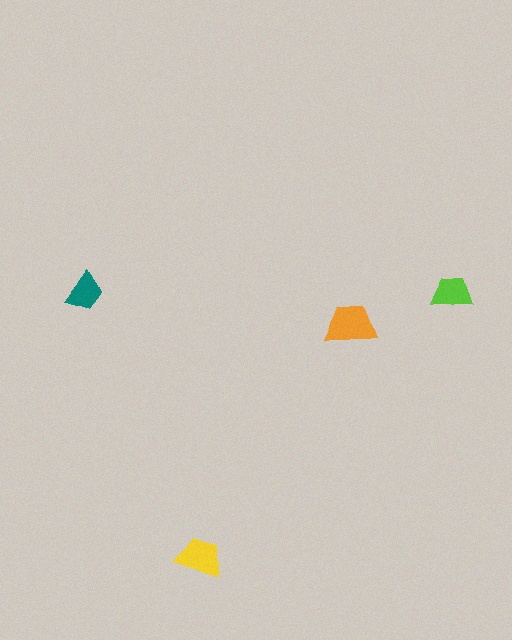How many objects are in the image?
There are 4 objects in the image.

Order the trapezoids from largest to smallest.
the orange one, the yellow one, the lime one, the teal one.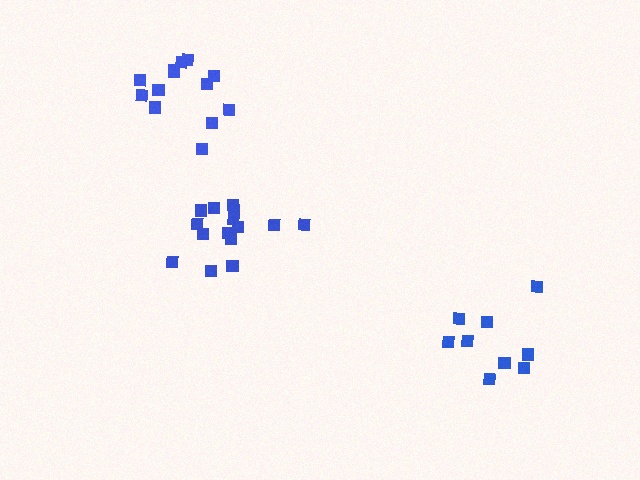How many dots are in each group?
Group 1: 15 dots, Group 2: 13 dots, Group 3: 9 dots (37 total).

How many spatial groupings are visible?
There are 3 spatial groupings.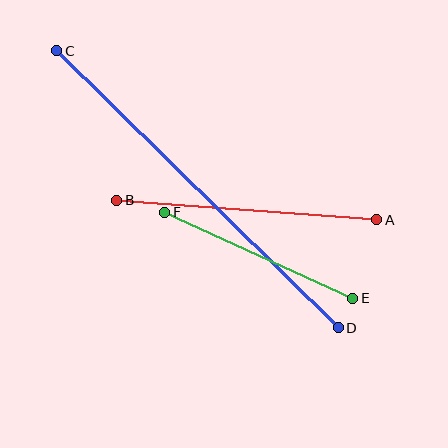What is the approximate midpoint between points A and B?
The midpoint is at approximately (247, 210) pixels.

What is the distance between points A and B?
The distance is approximately 261 pixels.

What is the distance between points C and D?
The distance is approximately 395 pixels.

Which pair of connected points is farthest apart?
Points C and D are farthest apart.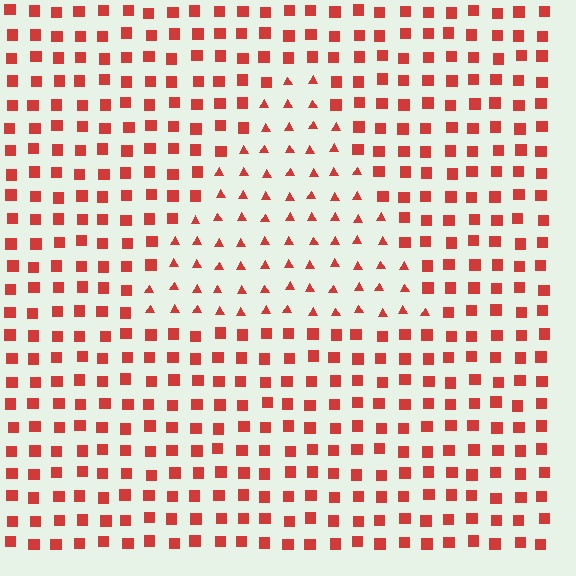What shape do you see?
I see a triangle.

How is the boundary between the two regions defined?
The boundary is defined by a change in element shape: triangles inside vs. squares outside. All elements share the same color and spacing.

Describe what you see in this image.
The image is filled with small red elements arranged in a uniform grid. A triangle-shaped region contains triangles, while the surrounding area contains squares. The boundary is defined purely by the change in element shape.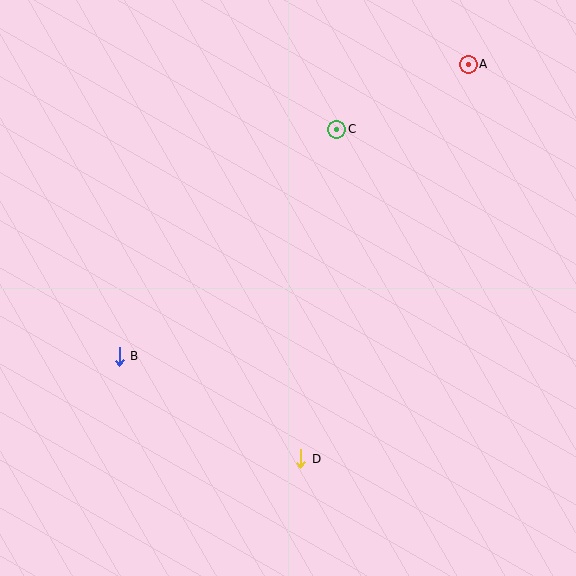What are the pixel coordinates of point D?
Point D is at (301, 459).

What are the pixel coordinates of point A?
Point A is at (468, 65).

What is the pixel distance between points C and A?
The distance between C and A is 146 pixels.